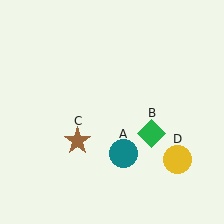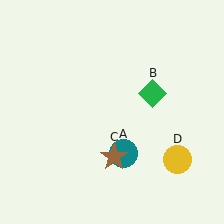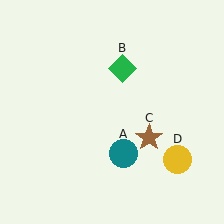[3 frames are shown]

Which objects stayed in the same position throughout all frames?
Teal circle (object A) and yellow circle (object D) remained stationary.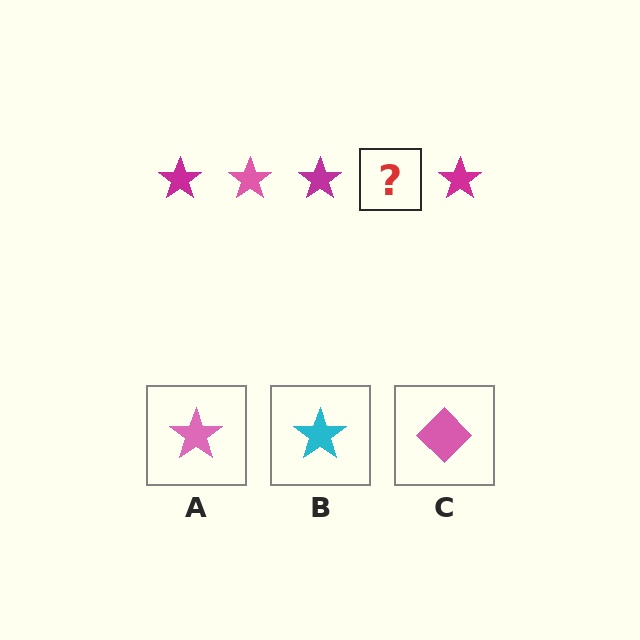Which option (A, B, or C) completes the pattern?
A.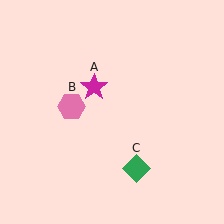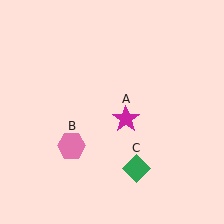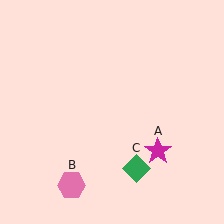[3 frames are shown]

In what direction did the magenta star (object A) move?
The magenta star (object A) moved down and to the right.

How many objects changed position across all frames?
2 objects changed position: magenta star (object A), pink hexagon (object B).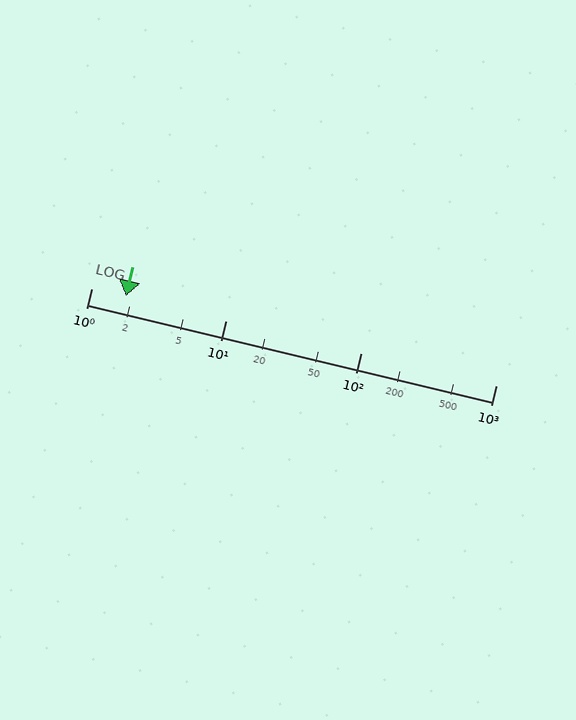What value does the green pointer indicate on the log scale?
The pointer indicates approximately 1.8.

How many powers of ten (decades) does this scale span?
The scale spans 3 decades, from 1 to 1000.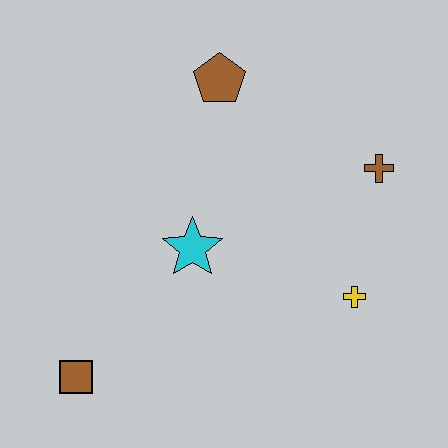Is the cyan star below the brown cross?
Yes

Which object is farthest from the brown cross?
The brown square is farthest from the brown cross.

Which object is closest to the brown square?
The cyan star is closest to the brown square.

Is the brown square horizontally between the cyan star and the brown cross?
No